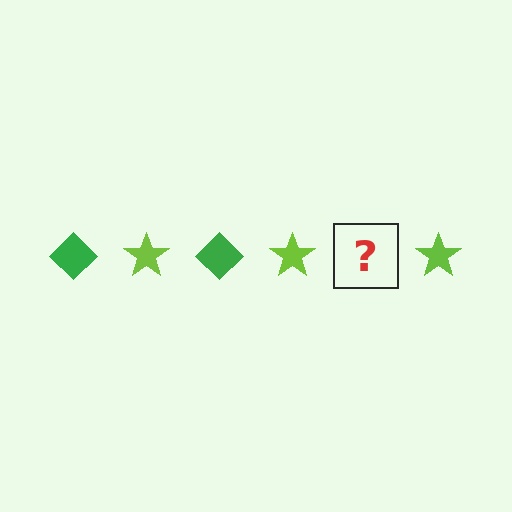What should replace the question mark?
The question mark should be replaced with a green diamond.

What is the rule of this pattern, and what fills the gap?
The rule is that the pattern alternates between green diamond and lime star. The gap should be filled with a green diamond.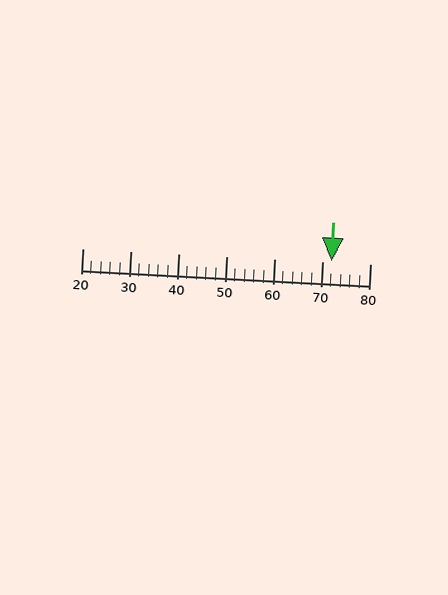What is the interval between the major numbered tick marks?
The major tick marks are spaced 10 units apart.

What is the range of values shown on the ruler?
The ruler shows values from 20 to 80.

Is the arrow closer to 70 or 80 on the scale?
The arrow is closer to 70.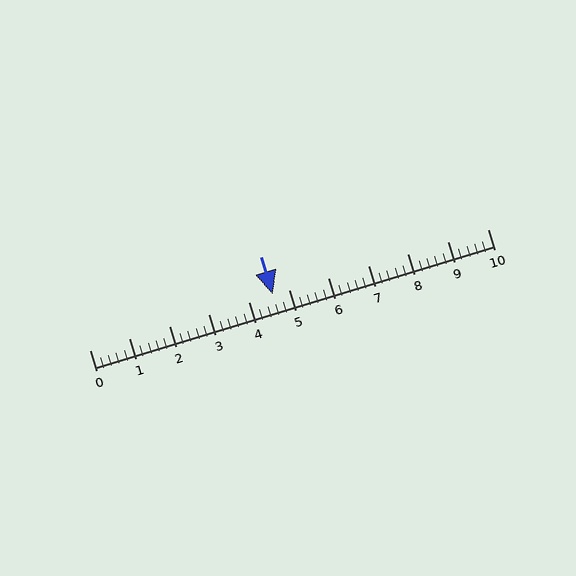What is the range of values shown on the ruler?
The ruler shows values from 0 to 10.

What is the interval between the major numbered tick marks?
The major tick marks are spaced 1 units apart.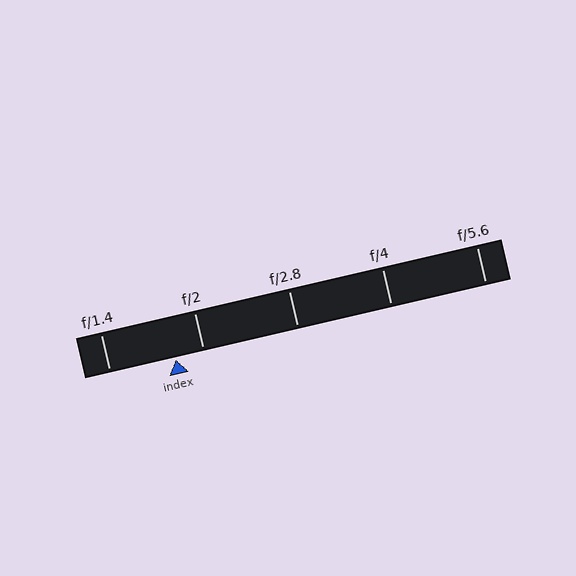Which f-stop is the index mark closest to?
The index mark is closest to f/2.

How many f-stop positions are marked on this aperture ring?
There are 5 f-stop positions marked.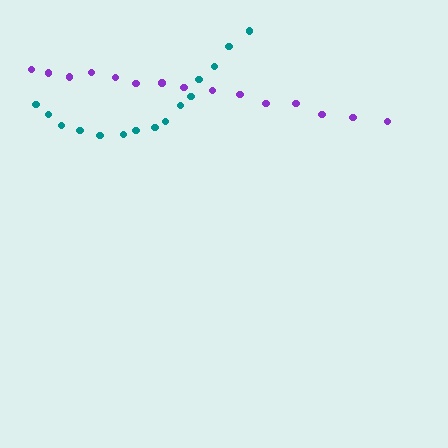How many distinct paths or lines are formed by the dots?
There are 2 distinct paths.